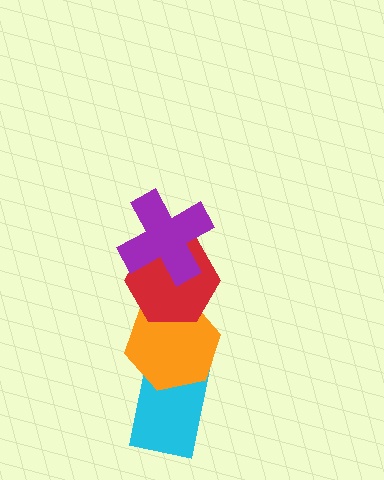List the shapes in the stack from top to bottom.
From top to bottom: the purple cross, the red hexagon, the orange hexagon, the cyan rectangle.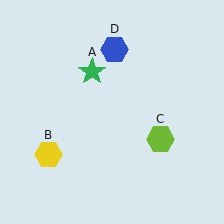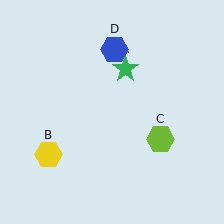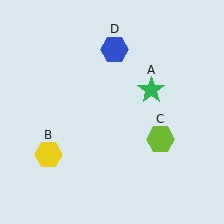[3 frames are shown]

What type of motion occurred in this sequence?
The green star (object A) rotated clockwise around the center of the scene.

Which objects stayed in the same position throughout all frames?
Yellow hexagon (object B) and lime hexagon (object C) and blue hexagon (object D) remained stationary.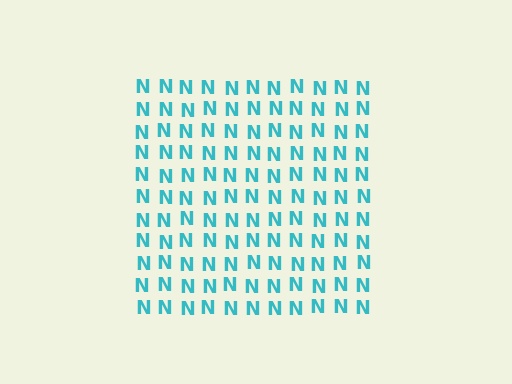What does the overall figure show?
The overall figure shows a square.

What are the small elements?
The small elements are letter N's.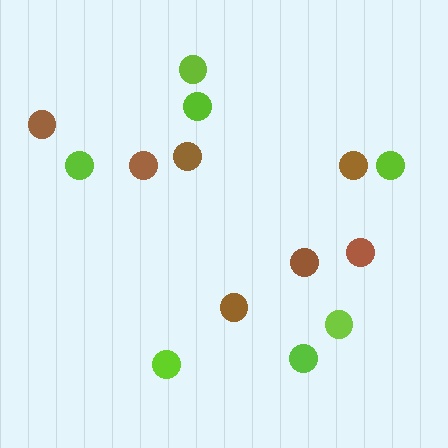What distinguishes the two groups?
There are 2 groups: one group of lime circles (7) and one group of brown circles (7).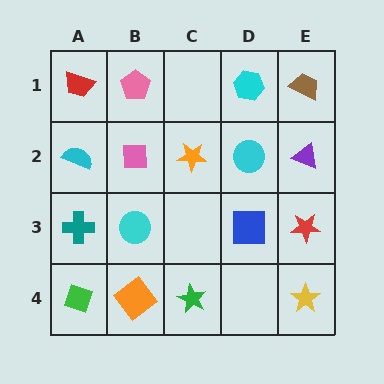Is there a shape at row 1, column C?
No, that cell is empty.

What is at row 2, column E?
A purple triangle.